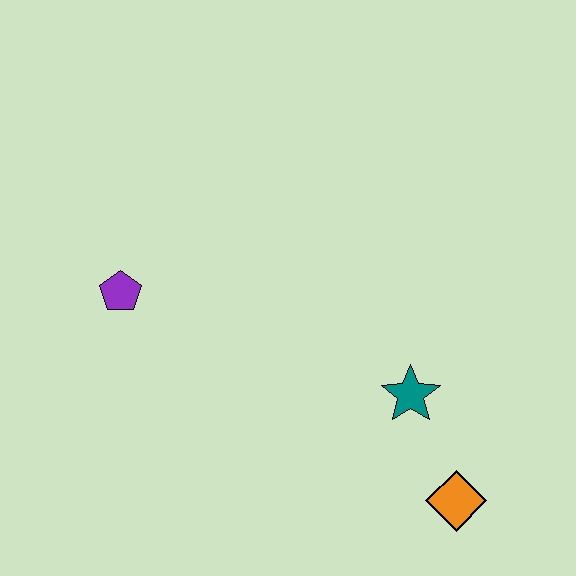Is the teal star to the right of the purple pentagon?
Yes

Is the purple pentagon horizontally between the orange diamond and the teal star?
No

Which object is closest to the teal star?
The orange diamond is closest to the teal star.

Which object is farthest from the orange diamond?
The purple pentagon is farthest from the orange diamond.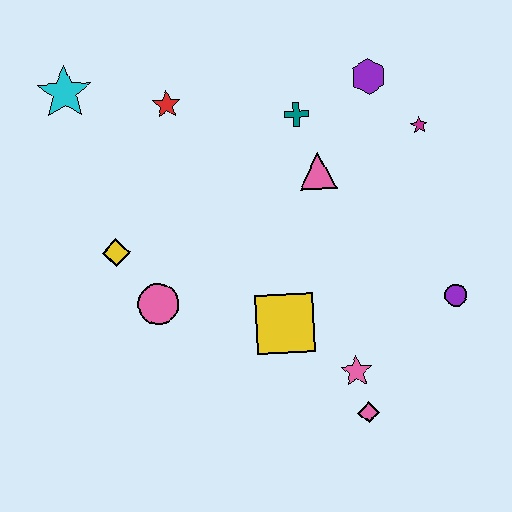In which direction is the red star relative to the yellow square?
The red star is above the yellow square.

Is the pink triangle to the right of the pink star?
No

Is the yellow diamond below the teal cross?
Yes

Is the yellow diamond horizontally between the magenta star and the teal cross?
No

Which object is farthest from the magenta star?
The cyan star is farthest from the magenta star.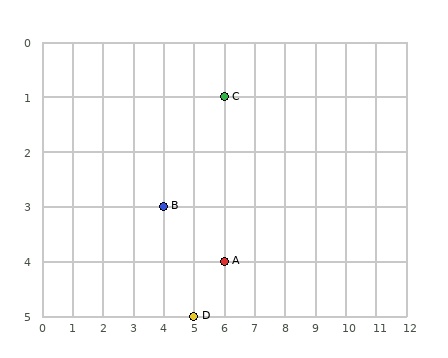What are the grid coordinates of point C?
Point C is at grid coordinates (6, 1).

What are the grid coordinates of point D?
Point D is at grid coordinates (5, 5).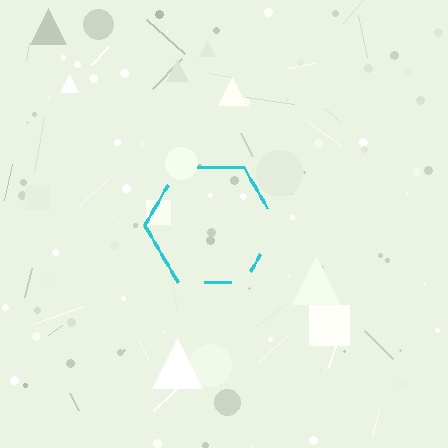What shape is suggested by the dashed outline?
The dashed outline suggests a hexagon.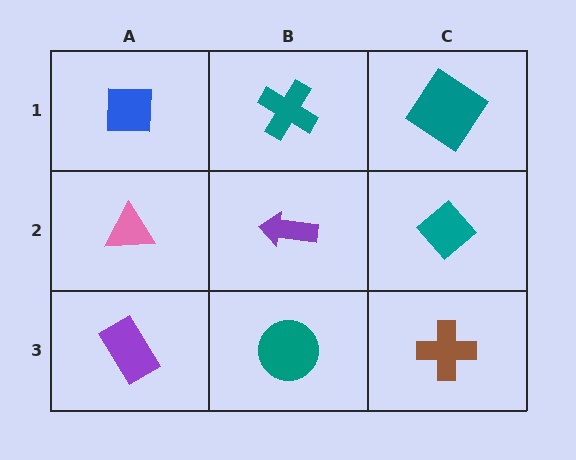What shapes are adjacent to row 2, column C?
A teal diamond (row 1, column C), a brown cross (row 3, column C), a purple arrow (row 2, column B).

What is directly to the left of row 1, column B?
A blue square.